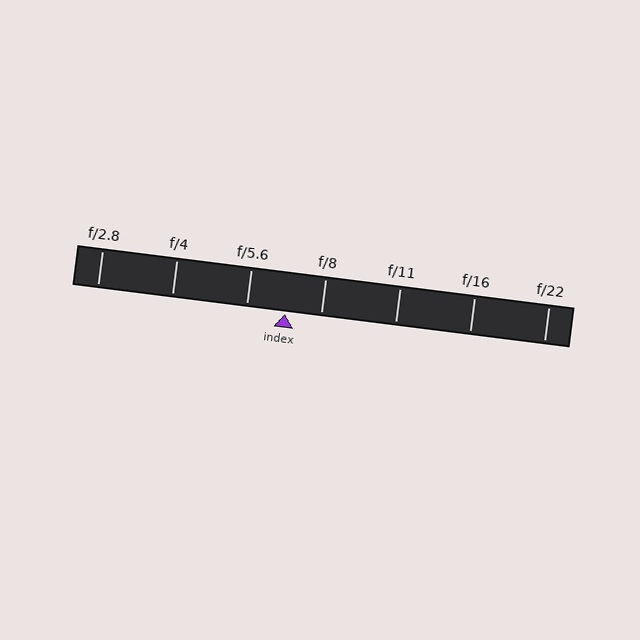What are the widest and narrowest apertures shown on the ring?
The widest aperture shown is f/2.8 and the narrowest is f/22.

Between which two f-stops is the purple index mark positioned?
The index mark is between f/5.6 and f/8.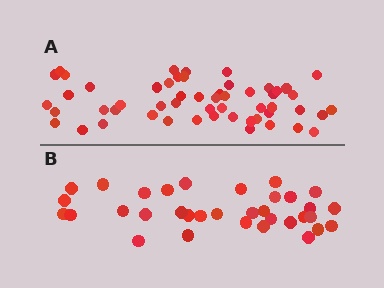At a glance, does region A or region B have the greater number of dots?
Region A (the top region) has more dots.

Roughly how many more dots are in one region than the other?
Region A has approximately 20 more dots than region B.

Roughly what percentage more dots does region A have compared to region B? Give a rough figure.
About 60% more.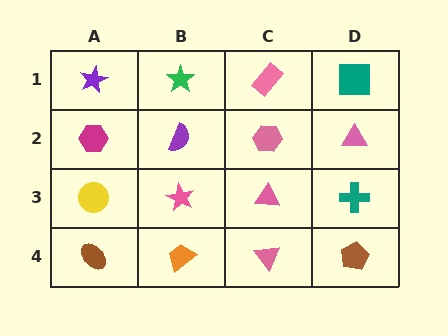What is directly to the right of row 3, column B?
A pink triangle.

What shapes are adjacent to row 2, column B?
A green star (row 1, column B), a pink star (row 3, column B), a magenta hexagon (row 2, column A), a pink hexagon (row 2, column C).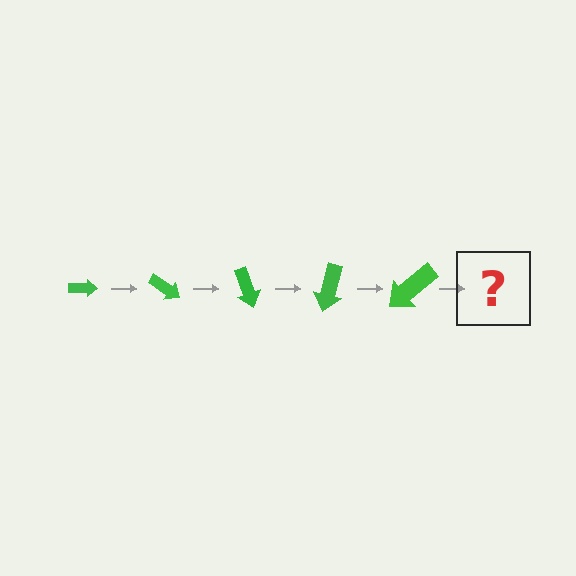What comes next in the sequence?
The next element should be an arrow, larger than the previous one and rotated 175 degrees from the start.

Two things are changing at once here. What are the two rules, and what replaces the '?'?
The two rules are that the arrow grows larger each step and it rotates 35 degrees each step. The '?' should be an arrow, larger than the previous one and rotated 175 degrees from the start.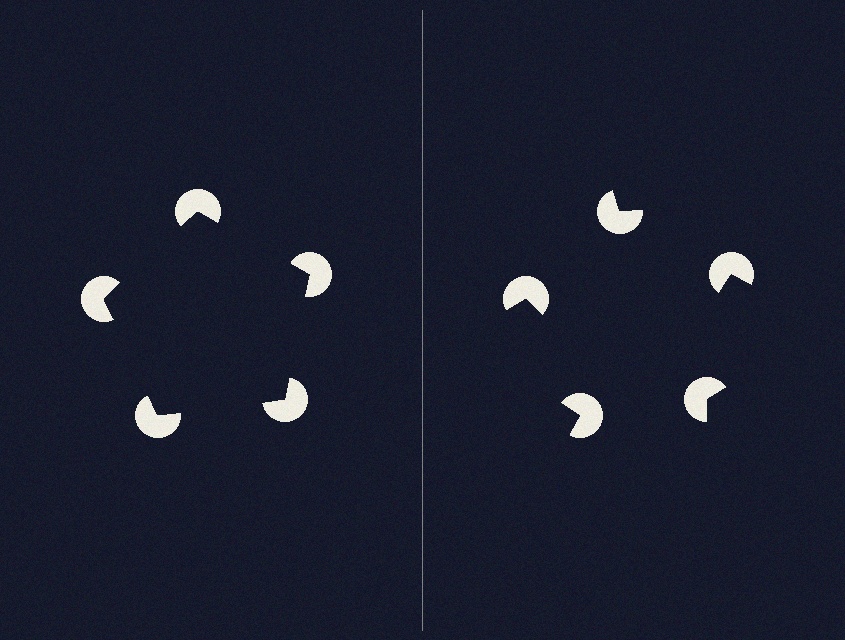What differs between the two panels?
The pac-man discs are positioned identically on both sides; only the wedge orientations differ. On the left they align to a pentagon; on the right they are misaligned.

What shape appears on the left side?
An illusory pentagon.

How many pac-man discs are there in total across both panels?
10 — 5 on each side.